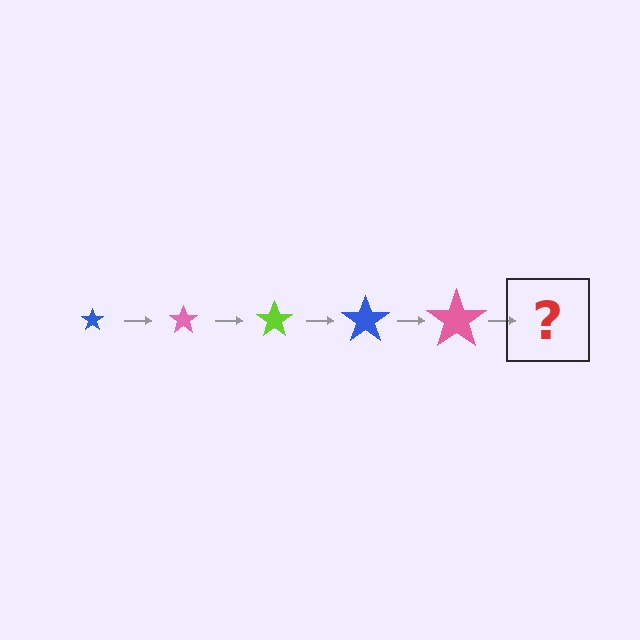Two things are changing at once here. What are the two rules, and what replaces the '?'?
The two rules are that the star grows larger each step and the color cycles through blue, pink, and lime. The '?' should be a lime star, larger than the previous one.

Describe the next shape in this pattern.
It should be a lime star, larger than the previous one.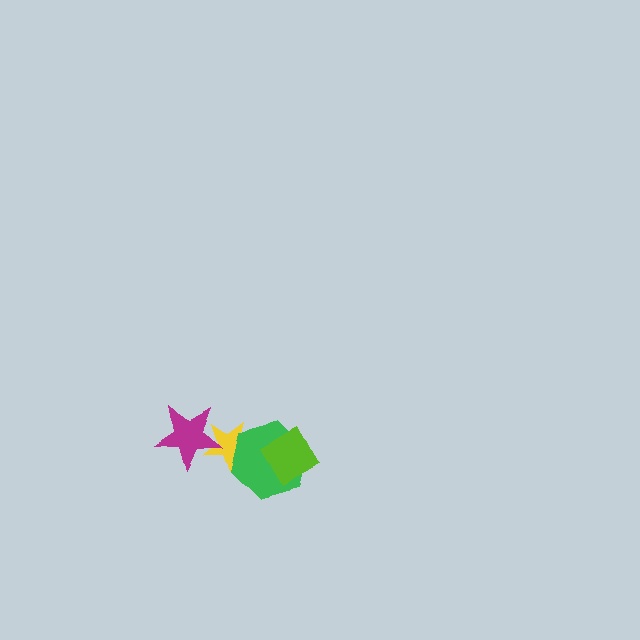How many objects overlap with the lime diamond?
1 object overlaps with the lime diamond.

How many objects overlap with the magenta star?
1 object overlaps with the magenta star.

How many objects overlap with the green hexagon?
2 objects overlap with the green hexagon.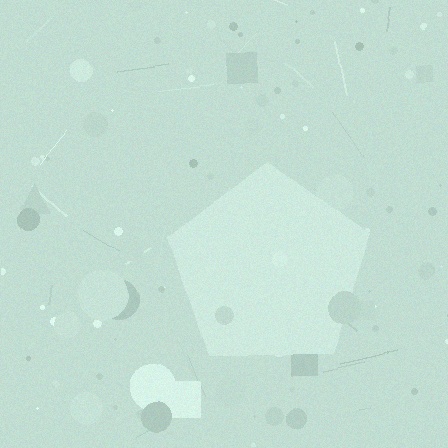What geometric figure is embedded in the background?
A pentagon is embedded in the background.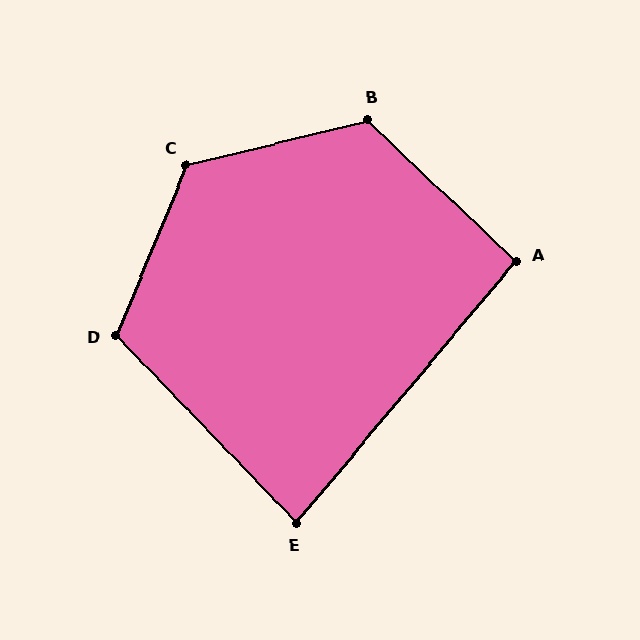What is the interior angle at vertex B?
Approximately 123 degrees (obtuse).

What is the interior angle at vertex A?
Approximately 93 degrees (approximately right).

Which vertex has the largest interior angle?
C, at approximately 126 degrees.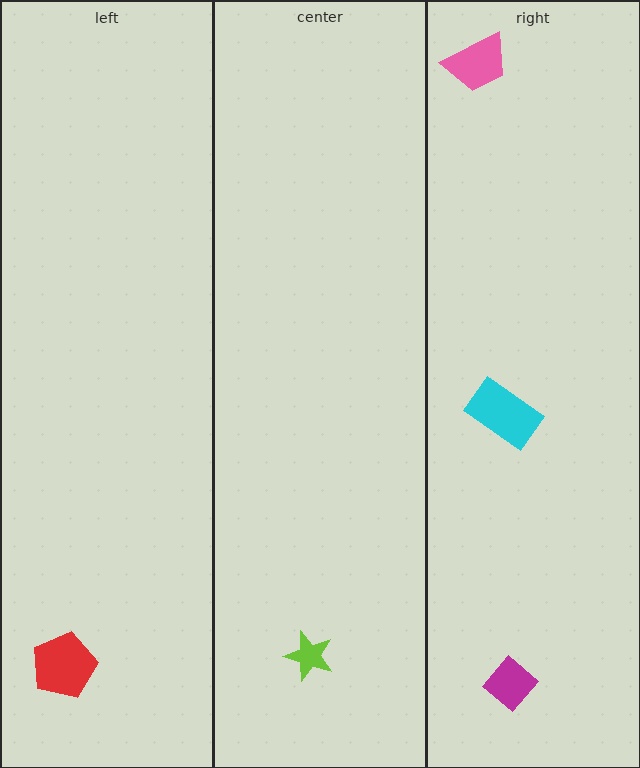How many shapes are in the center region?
1.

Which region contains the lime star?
The center region.